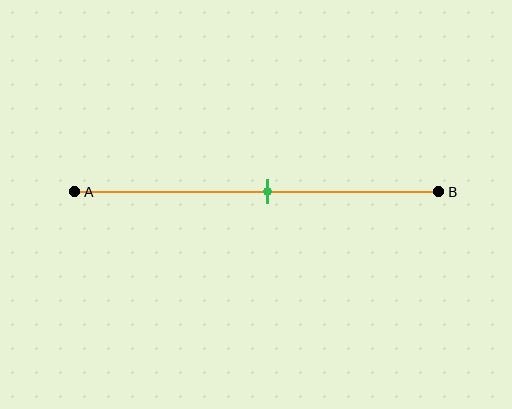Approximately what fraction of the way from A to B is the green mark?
The green mark is approximately 55% of the way from A to B.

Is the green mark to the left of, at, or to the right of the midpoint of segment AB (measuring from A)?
The green mark is approximately at the midpoint of segment AB.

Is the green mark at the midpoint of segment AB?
Yes, the mark is approximately at the midpoint.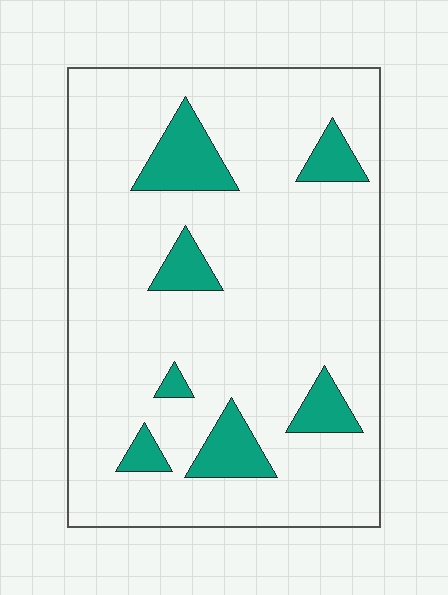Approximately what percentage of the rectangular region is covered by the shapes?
Approximately 15%.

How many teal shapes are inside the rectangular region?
7.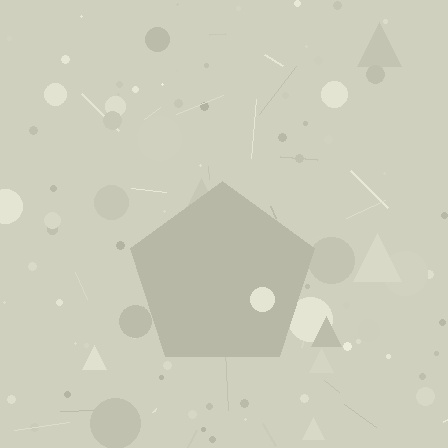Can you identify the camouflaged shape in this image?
The camouflaged shape is a pentagon.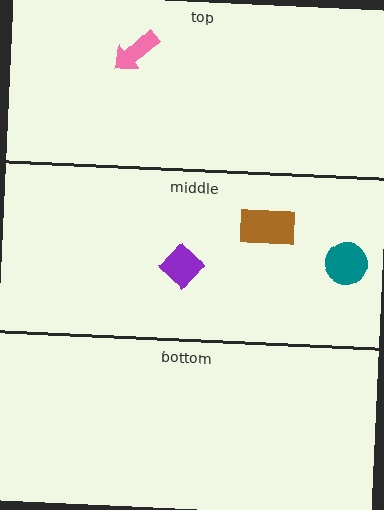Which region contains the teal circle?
The middle region.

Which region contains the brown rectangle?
The middle region.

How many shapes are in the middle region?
3.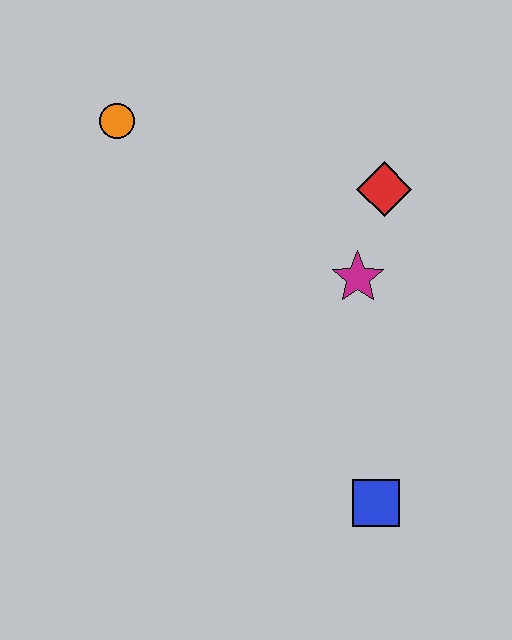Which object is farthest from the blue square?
The orange circle is farthest from the blue square.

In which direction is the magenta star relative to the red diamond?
The magenta star is below the red diamond.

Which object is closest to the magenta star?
The red diamond is closest to the magenta star.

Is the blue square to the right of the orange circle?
Yes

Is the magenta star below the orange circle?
Yes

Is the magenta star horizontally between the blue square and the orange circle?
Yes